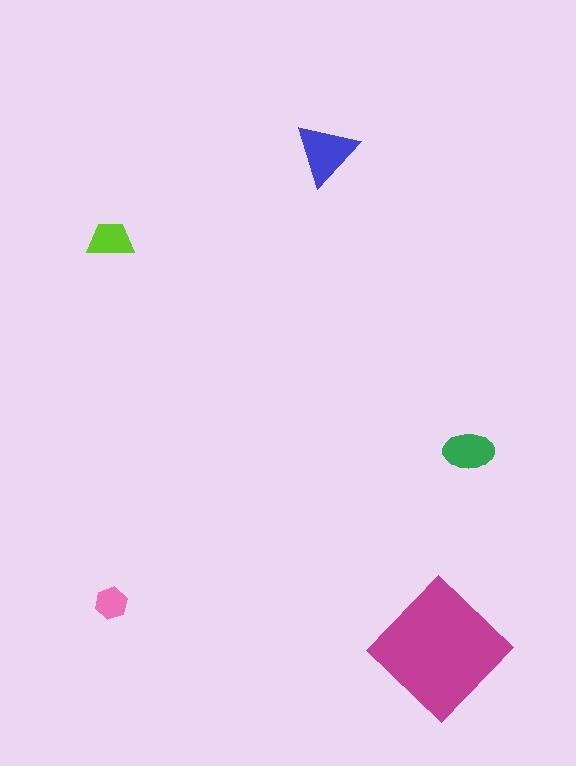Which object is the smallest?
The pink hexagon.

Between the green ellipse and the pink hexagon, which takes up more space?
The green ellipse.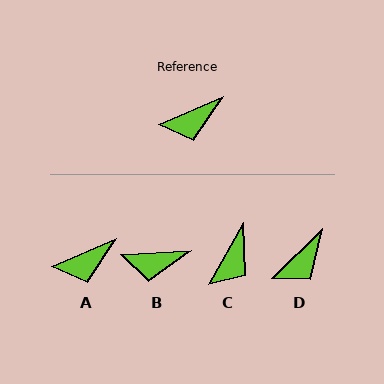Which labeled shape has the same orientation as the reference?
A.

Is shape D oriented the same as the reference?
No, it is off by about 21 degrees.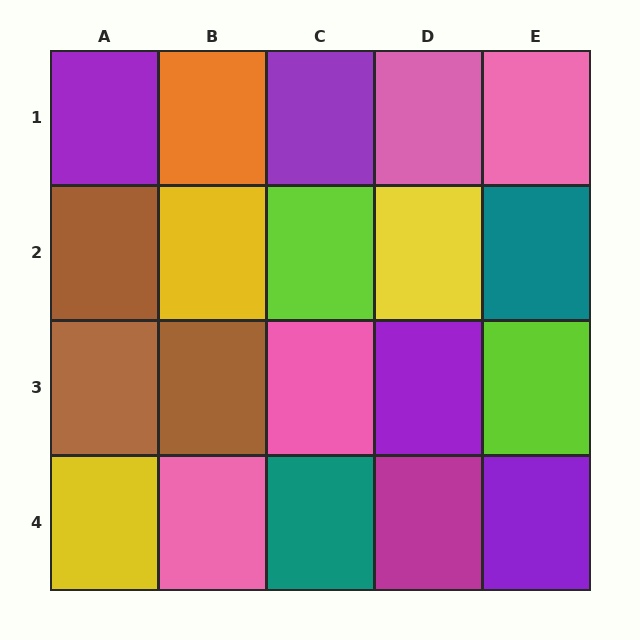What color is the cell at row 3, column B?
Brown.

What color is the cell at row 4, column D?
Magenta.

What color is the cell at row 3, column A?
Brown.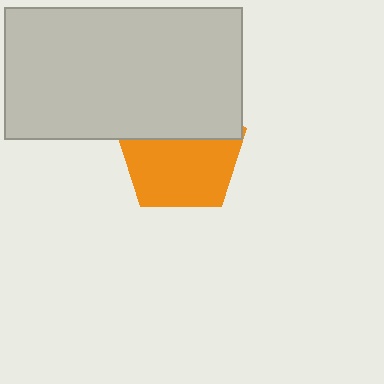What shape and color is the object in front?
The object in front is a light gray rectangle.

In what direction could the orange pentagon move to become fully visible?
The orange pentagon could move down. That would shift it out from behind the light gray rectangle entirely.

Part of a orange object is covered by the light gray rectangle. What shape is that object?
It is a pentagon.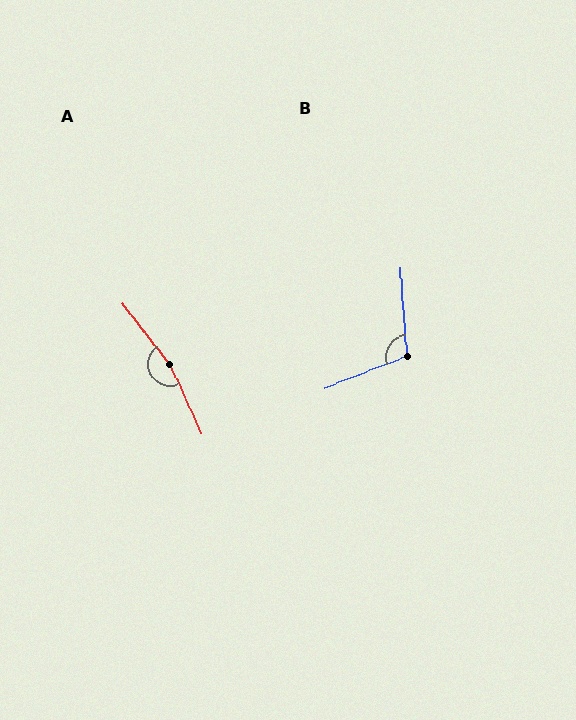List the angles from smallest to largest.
B (107°), A (167°).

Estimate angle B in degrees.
Approximately 107 degrees.